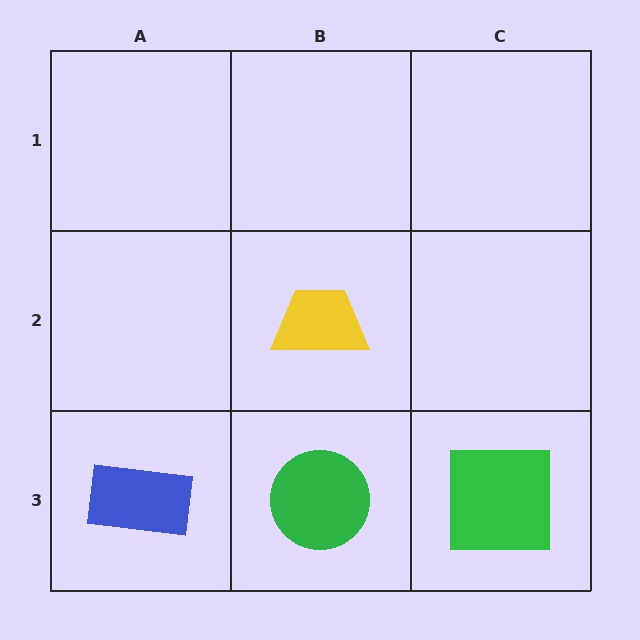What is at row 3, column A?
A blue rectangle.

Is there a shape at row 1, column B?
No, that cell is empty.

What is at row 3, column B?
A green circle.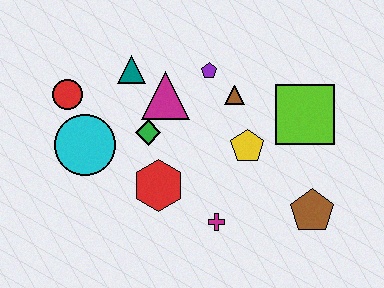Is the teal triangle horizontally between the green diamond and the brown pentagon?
No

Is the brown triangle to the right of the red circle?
Yes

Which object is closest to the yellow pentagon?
The brown triangle is closest to the yellow pentagon.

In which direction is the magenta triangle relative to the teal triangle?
The magenta triangle is to the right of the teal triangle.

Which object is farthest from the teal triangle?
The brown pentagon is farthest from the teal triangle.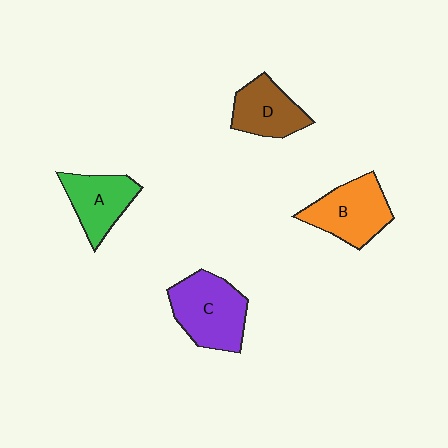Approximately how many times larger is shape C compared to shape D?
Approximately 1.4 times.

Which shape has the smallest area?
Shape D (brown).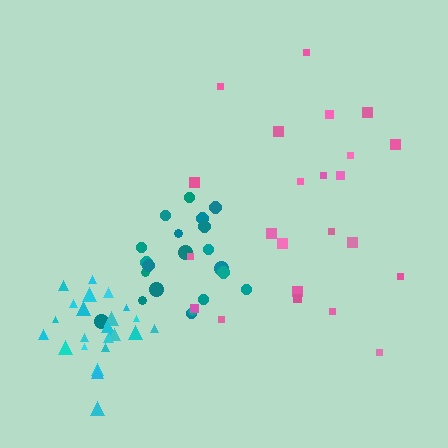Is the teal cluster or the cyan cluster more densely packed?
Cyan.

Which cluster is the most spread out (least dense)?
Pink.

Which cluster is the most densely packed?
Cyan.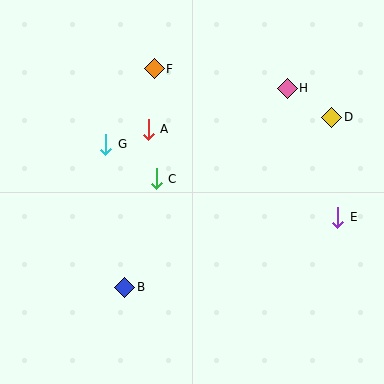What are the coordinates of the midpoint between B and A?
The midpoint between B and A is at (136, 208).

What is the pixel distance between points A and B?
The distance between A and B is 160 pixels.